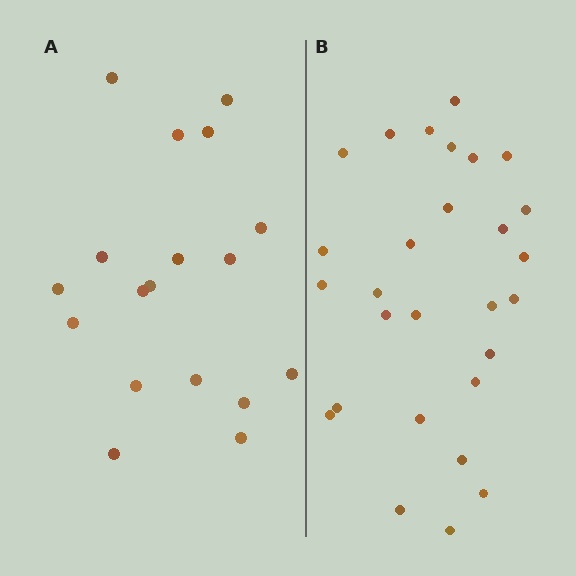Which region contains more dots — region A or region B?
Region B (the right region) has more dots.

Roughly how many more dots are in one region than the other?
Region B has roughly 10 or so more dots than region A.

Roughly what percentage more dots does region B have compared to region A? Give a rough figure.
About 55% more.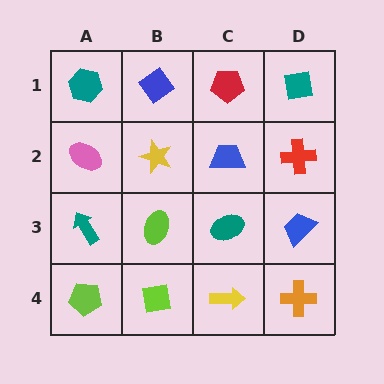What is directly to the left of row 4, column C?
A lime square.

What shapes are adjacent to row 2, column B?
A blue diamond (row 1, column B), a lime ellipse (row 3, column B), a pink ellipse (row 2, column A), a blue trapezoid (row 2, column C).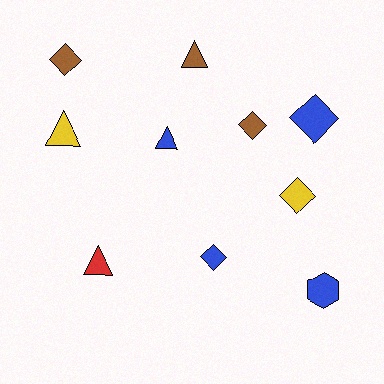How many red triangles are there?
There is 1 red triangle.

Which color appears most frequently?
Blue, with 4 objects.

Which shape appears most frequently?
Diamond, with 5 objects.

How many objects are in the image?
There are 10 objects.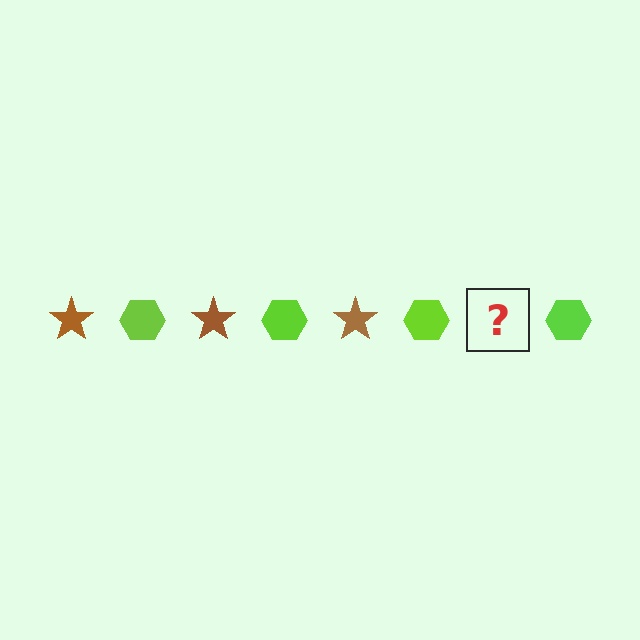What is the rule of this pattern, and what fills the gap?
The rule is that the pattern alternates between brown star and lime hexagon. The gap should be filled with a brown star.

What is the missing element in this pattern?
The missing element is a brown star.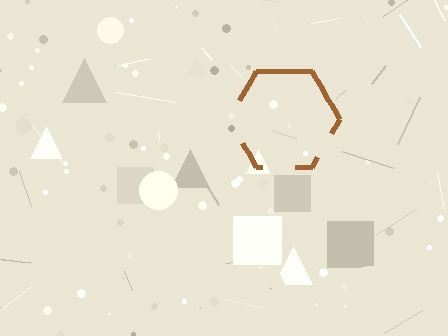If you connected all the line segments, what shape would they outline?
They would outline a hexagon.